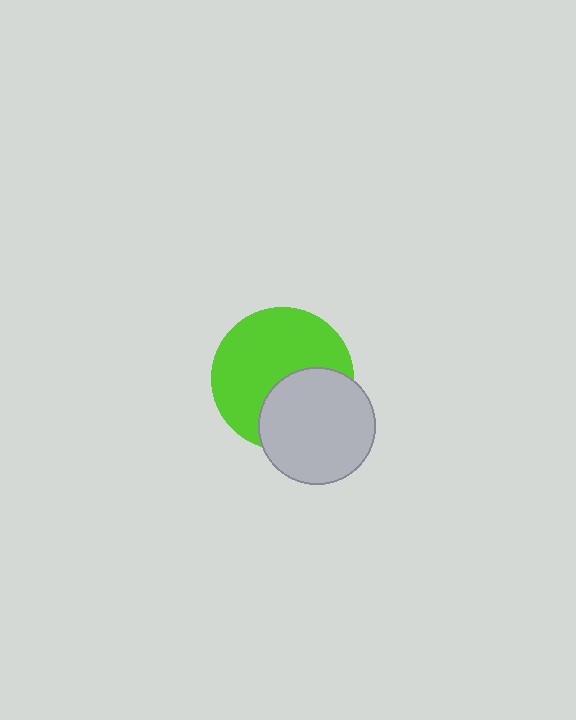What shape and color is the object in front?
The object in front is a light gray circle.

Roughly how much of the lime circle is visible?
About half of it is visible (roughly 63%).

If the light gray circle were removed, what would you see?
You would see the complete lime circle.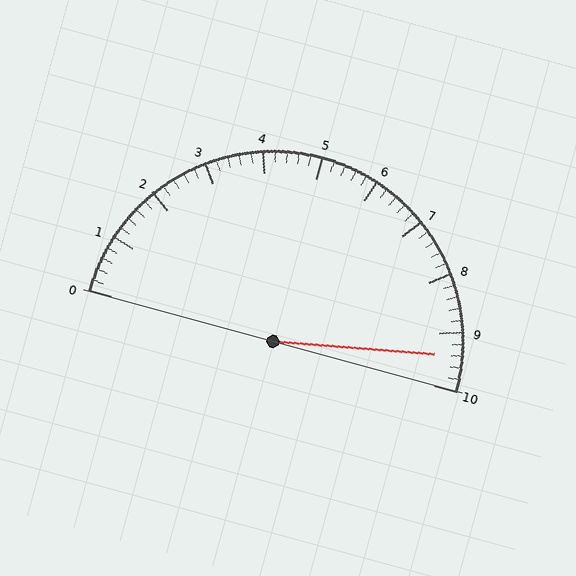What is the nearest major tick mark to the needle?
The nearest major tick mark is 9.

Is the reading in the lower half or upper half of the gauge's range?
The reading is in the upper half of the range (0 to 10).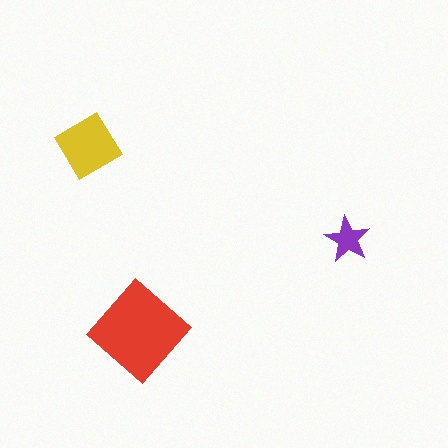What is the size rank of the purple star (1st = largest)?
3rd.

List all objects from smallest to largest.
The purple star, the yellow diamond, the red diamond.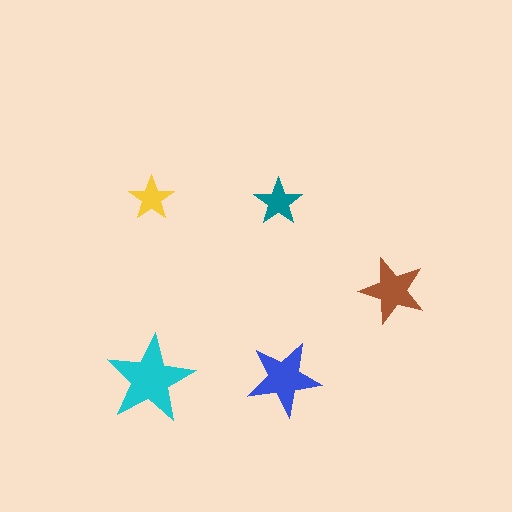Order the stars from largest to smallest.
the cyan one, the blue one, the brown one, the teal one, the yellow one.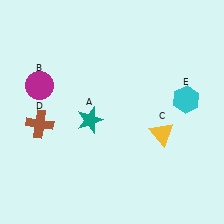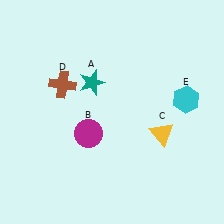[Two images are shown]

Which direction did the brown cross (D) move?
The brown cross (D) moved up.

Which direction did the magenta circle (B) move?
The magenta circle (B) moved right.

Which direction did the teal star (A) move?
The teal star (A) moved up.